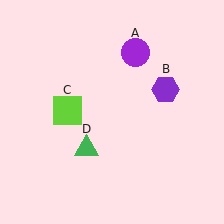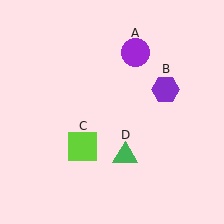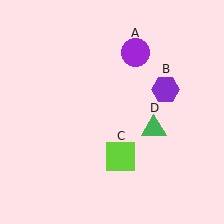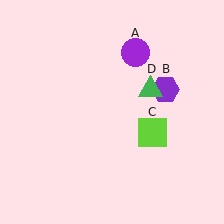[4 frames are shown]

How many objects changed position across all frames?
2 objects changed position: lime square (object C), green triangle (object D).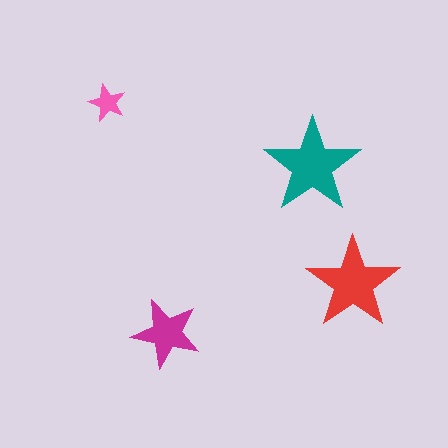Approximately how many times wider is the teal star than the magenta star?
About 1.5 times wider.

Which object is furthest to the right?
The red star is rightmost.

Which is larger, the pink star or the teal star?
The teal one.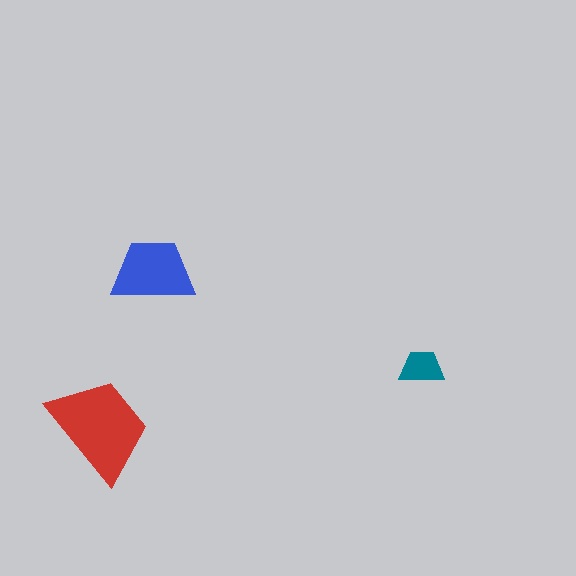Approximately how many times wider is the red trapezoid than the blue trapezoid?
About 1.5 times wider.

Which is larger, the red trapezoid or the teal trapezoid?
The red one.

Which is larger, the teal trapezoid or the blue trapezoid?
The blue one.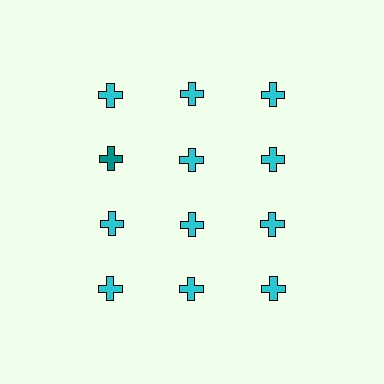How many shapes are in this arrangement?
There are 12 shapes arranged in a grid pattern.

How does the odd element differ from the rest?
It has a different color: teal instead of cyan.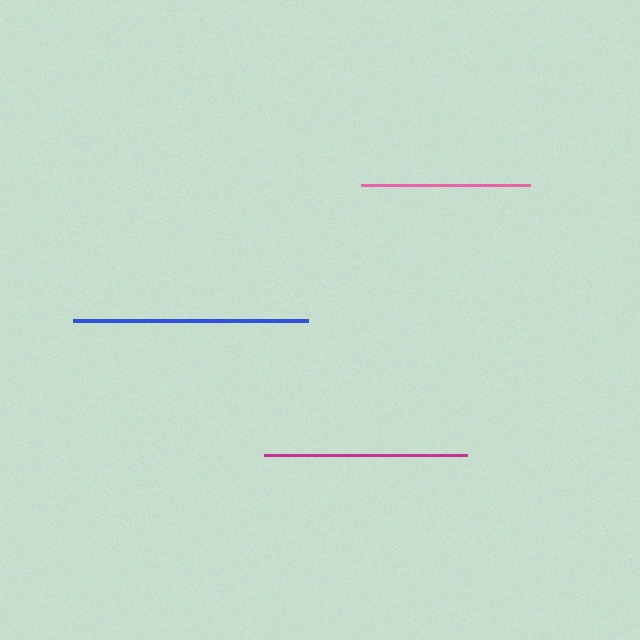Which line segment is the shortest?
The pink line is the shortest at approximately 169 pixels.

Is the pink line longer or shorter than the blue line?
The blue line is longer than the pink line.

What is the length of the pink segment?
The pink segment is approximately 169 pixels long.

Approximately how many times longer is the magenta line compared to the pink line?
The magenta line is approximately 1.2 times the length of the pink line.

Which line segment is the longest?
The blue line is the longest at approximately 235 pixels.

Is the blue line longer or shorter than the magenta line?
The blue line is longer than the magenta line.